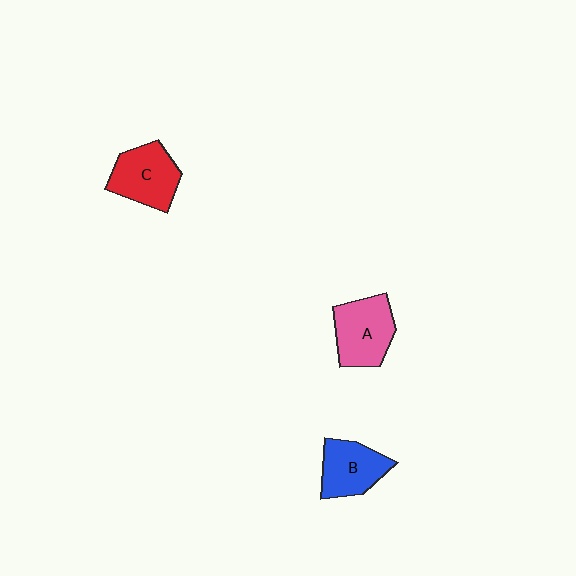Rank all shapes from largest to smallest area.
From largest to smallest: A (pink), C (red), B (blue).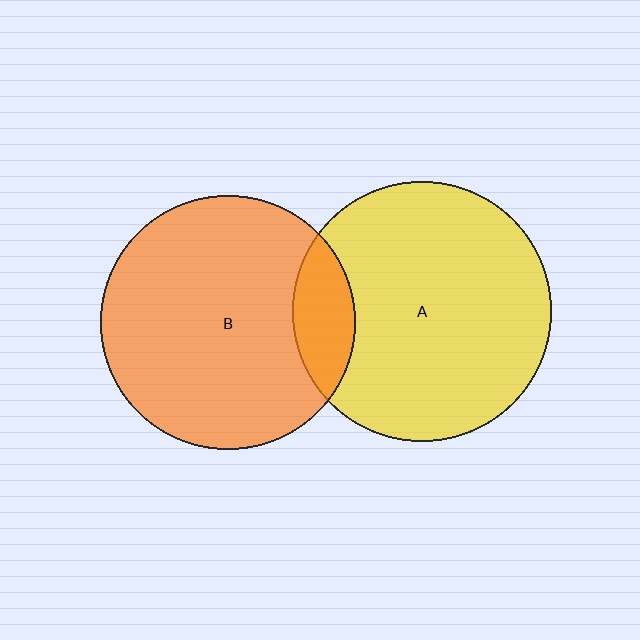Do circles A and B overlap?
Yes.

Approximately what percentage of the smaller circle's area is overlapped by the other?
Approximately 15%.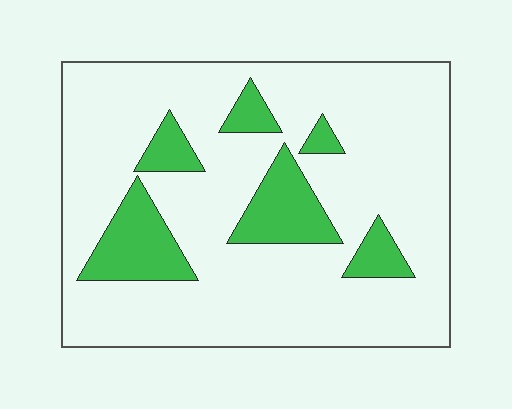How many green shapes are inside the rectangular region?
6.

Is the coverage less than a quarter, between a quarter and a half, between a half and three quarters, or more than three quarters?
Less than a quarter.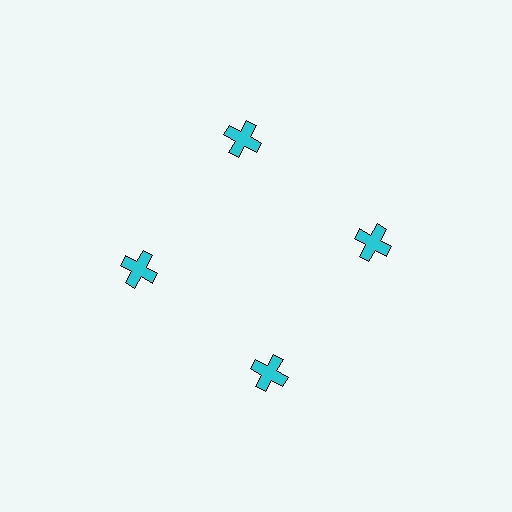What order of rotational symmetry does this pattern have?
This pattern has 4-fold rotational symmetry.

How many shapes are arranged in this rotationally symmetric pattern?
There are 4 shapes, arranged in 4 groups of 1.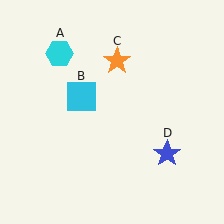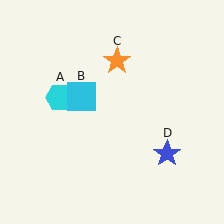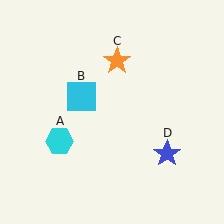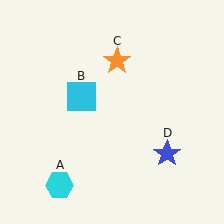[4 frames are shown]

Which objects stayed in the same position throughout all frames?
Cyan square (object B) and orange star (object C) and blue star (object D) remained stationary.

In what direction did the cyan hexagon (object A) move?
The cyan hexagon (object A) moved down.